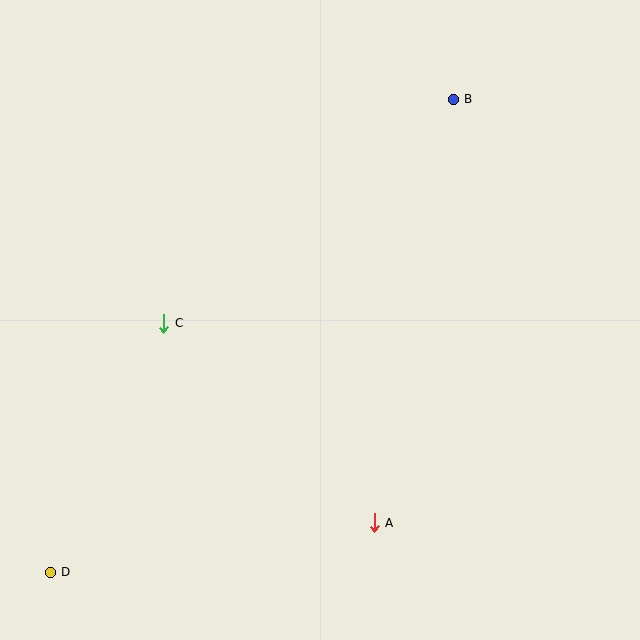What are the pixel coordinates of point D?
Point D is at (50, 572).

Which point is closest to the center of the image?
Point C at (164, 323) is closest to the center.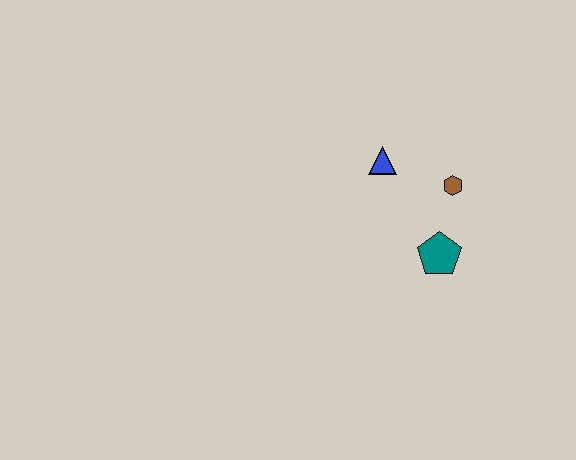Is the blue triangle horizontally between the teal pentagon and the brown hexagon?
No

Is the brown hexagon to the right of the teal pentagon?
Yes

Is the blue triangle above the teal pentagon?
Yes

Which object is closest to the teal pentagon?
The brown hexagon is closest to the teal pentagon.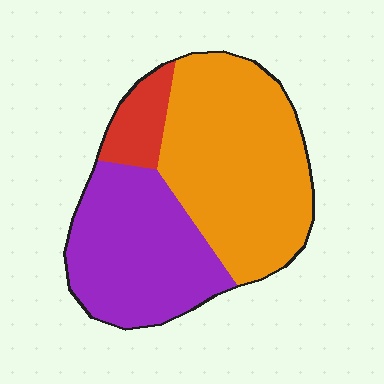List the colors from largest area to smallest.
From largest to smallest: orange, purple, red.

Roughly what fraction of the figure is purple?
Purple takes up about three eighths (3/8) of the figure.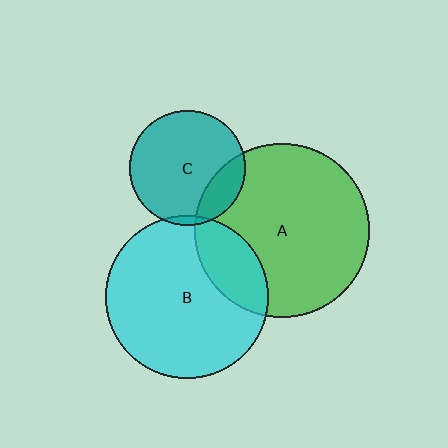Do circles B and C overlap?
Yes.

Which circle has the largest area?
Circle A (green).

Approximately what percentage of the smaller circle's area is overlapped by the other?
Approximately 5%.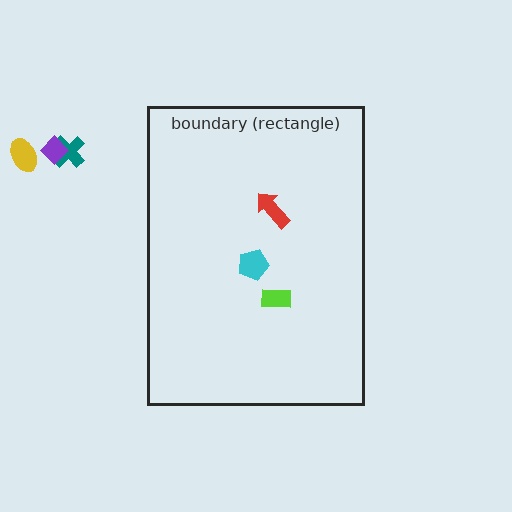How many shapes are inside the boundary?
3 inside, 3 outside.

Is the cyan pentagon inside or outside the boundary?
Inside.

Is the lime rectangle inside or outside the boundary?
Inside.